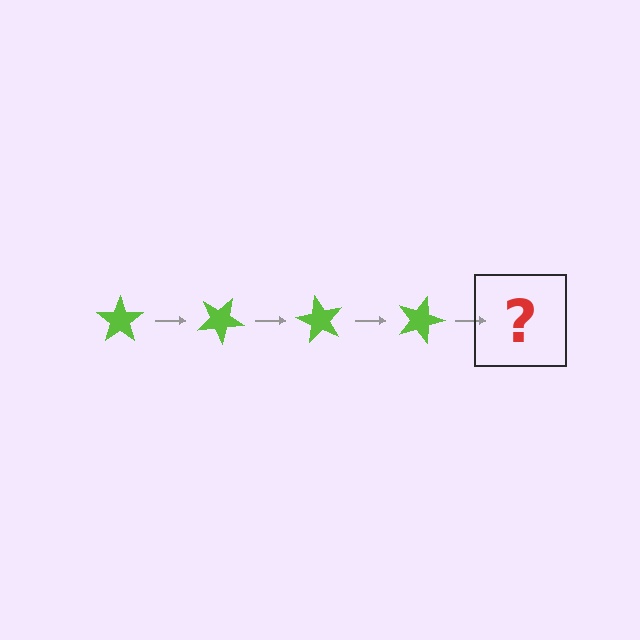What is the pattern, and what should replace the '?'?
The pattern is that the star rotates 30 degrees each step. The '?' should be a lime star rotated 120 degrees.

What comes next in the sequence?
The next element should be a lime star rotated 120 degrees.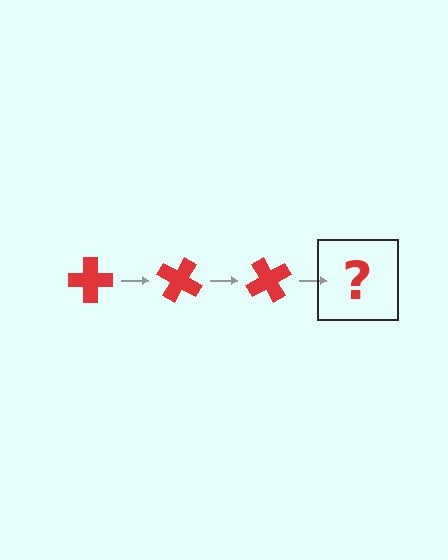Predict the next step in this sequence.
The next step is a red cross rotated 90 degrees.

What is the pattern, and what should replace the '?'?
The pattern is that the cross rotates 30 degrees each step. The '?' should be a red cross rotated 90 degrees.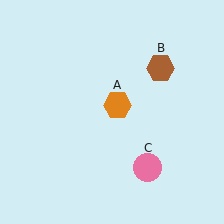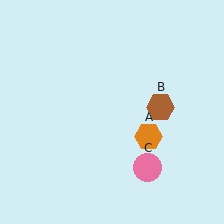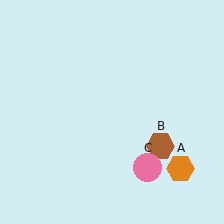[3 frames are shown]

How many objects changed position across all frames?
2 objects changed position: orange hexagon (object A), brown hexagon (object B).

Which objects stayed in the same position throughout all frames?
Pink circle (object C) remained stationary.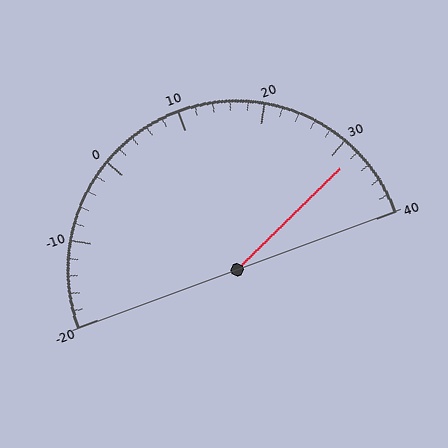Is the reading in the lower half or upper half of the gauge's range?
The reading is in the upper half of the range (-20 to 40).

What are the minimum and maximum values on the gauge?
The gauge ranges from -20 to 40.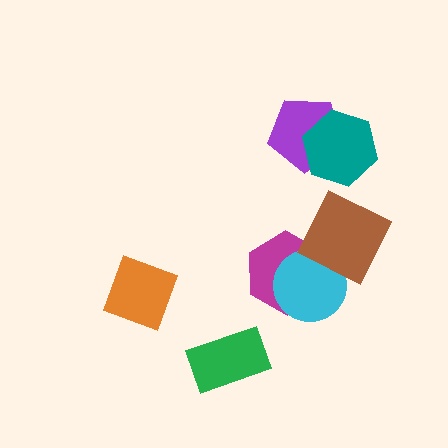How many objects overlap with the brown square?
2 objects overlap with the brown square.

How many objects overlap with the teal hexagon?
1 object overlaps with the teal hexagon.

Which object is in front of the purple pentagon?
The teal hexagon is in front of the purple pentagon.